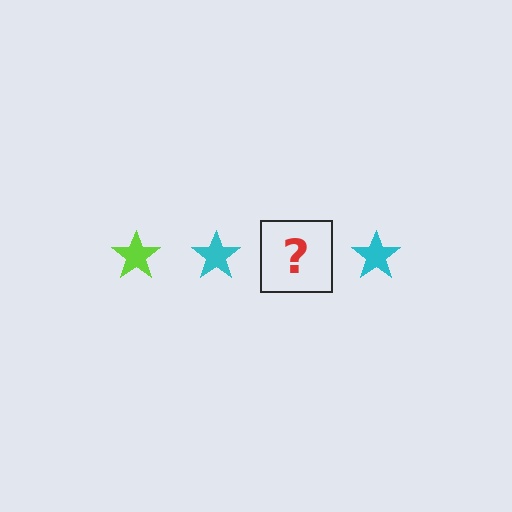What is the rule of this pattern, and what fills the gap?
The rule is that the pattern cycles through lime, cyan stars. The gap should be filled with a lime star.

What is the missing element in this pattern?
The missing element is a lime star.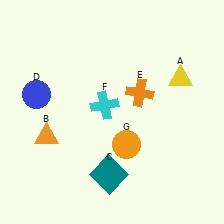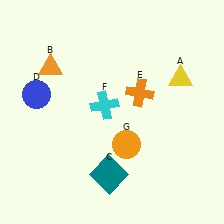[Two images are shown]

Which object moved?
The orange triangle (B) moved up.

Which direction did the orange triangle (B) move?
The orange triangle (B) moved up.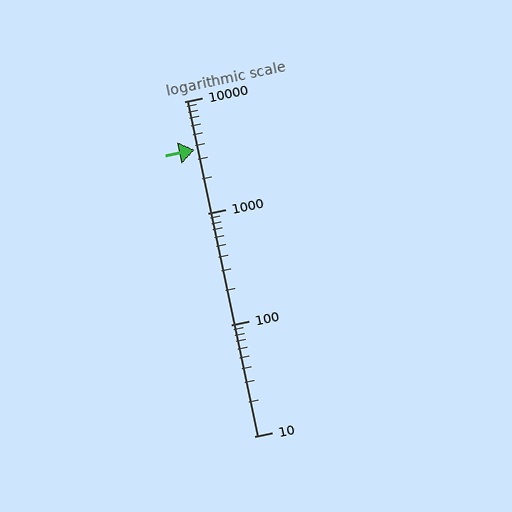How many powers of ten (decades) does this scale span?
The scale spans 3 decades, from 10 to 10000.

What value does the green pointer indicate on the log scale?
The pointer indicates approximately 3700.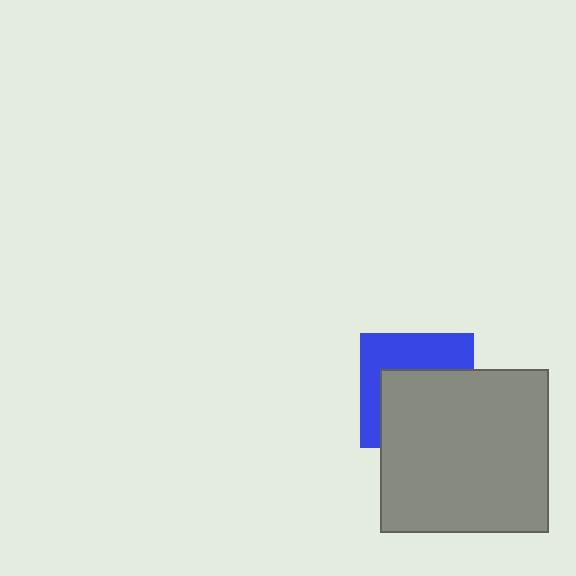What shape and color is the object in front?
The object in front is a gray rectangle.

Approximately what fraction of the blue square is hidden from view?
Roughly 56% of the blue square is hidden behind the gray rectangle.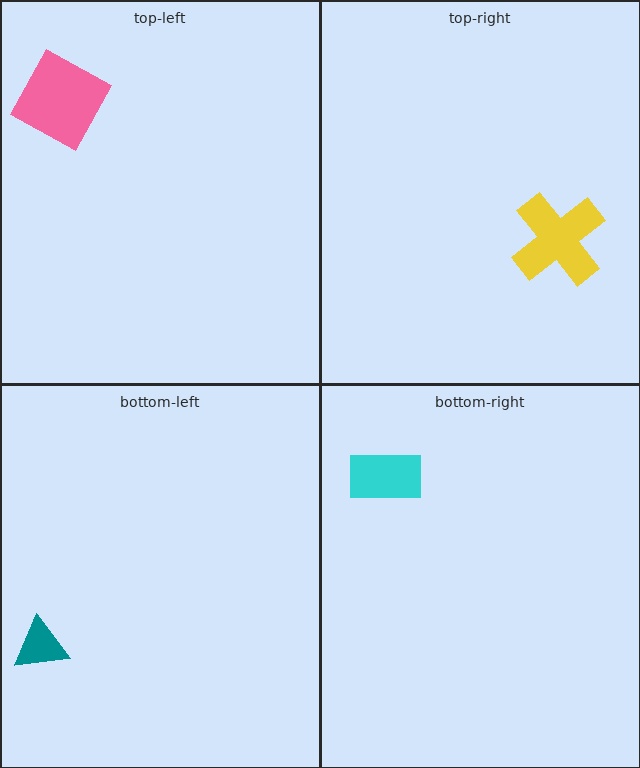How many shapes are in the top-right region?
1.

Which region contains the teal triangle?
The bottom-left region.